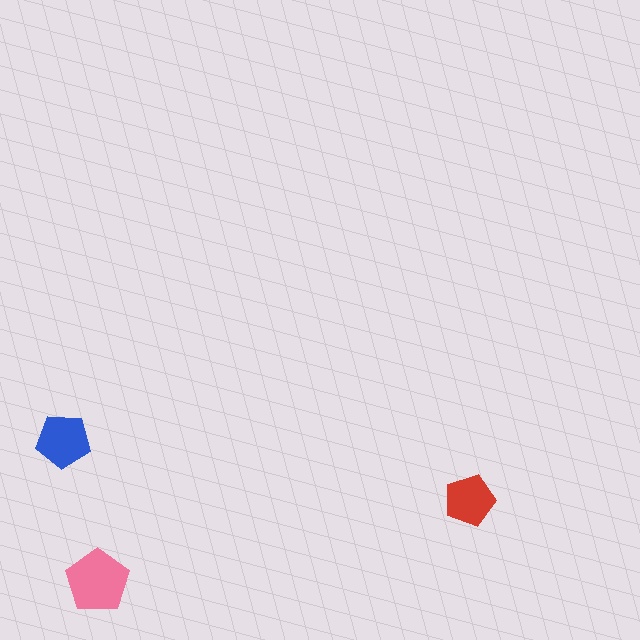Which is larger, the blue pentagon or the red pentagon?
The blue one.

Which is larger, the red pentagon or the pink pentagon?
The pink one.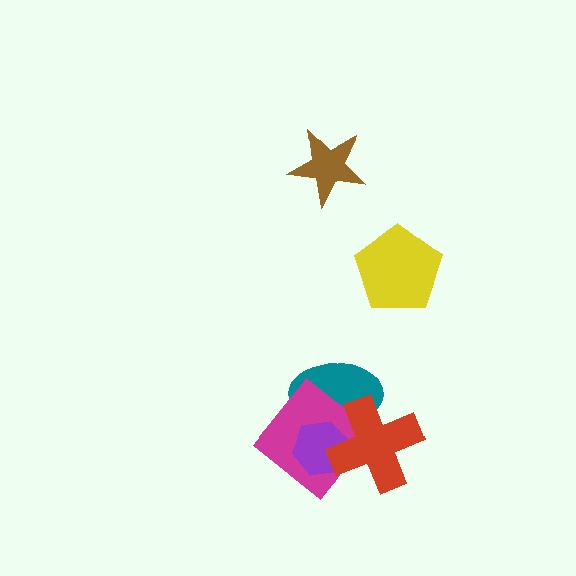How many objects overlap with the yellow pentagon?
0 objects overlap with the yellow pentagon.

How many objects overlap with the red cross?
3 objects overlap with the red cross.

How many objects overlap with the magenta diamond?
3 objects overlap with the magenta diamond.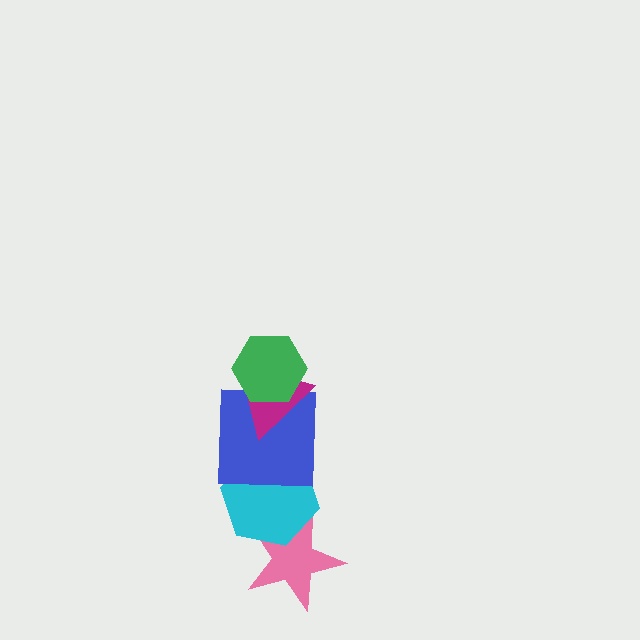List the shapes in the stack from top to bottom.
From top to bottom: the green hexagon, the magenta triangle, the blue square, the cyan hexagon, the pink star.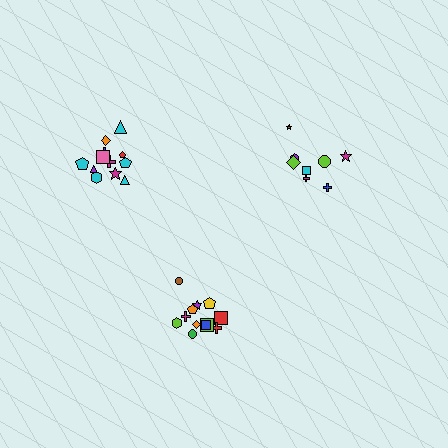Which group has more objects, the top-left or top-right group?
The top-left group.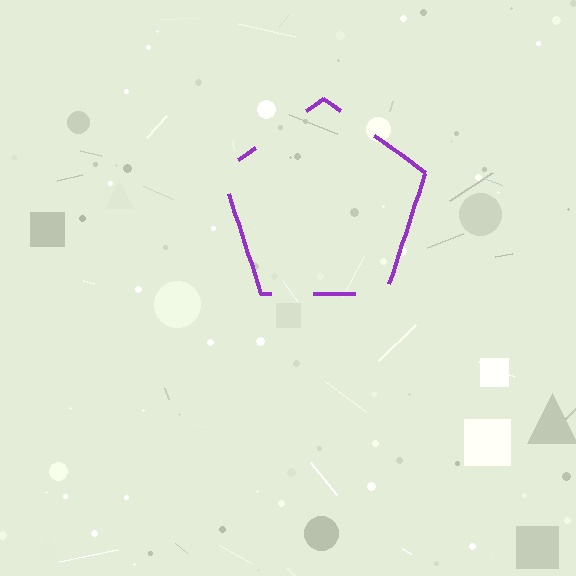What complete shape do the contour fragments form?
The contour fragments form a pentagon.